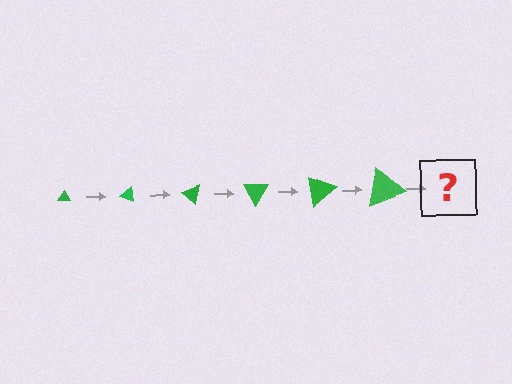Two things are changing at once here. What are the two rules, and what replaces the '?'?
The two rules are that the triangle grows larger each step and it rotates 20 degrees each step. The '?' should be a triangle, larger than the previous one and rotated 120 degrees from the start.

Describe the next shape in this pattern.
It should be a triangle, larger than the previous one and rotated 120 degrees from the start.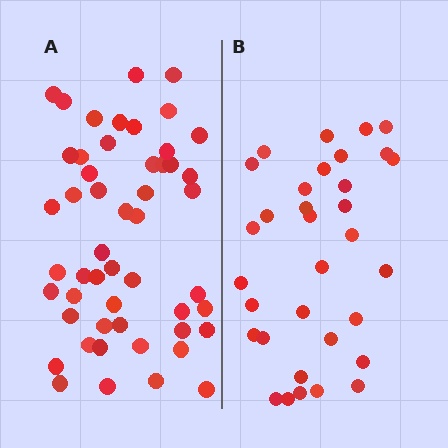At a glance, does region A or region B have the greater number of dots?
Region A (the left region) has more dots.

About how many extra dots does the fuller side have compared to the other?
Region A has approximately 20 more dots than region B.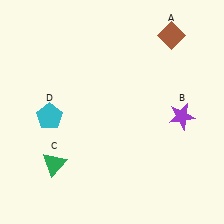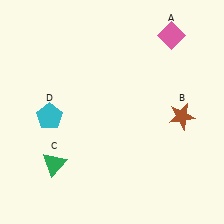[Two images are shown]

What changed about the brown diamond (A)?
In Image 1, A is brown. In Image 2, it changed to pink.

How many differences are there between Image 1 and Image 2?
There are 2 differences between the two images.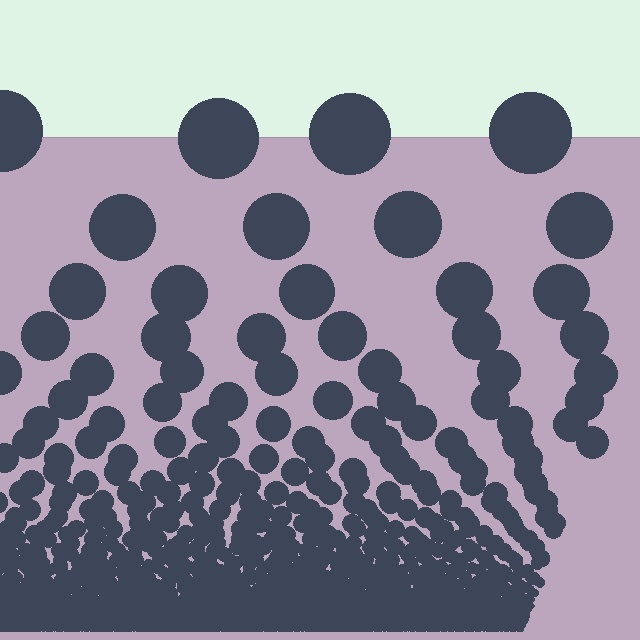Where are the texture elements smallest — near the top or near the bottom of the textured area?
Near the bottom.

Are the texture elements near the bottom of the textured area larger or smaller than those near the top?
Smaller. The gradient is inverted — elements near the bottom are smaller and denser.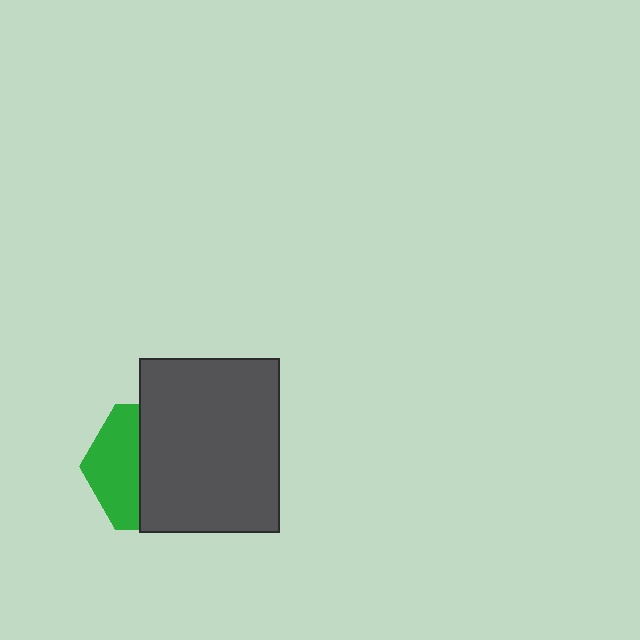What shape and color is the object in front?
The object in front is a dark gray rectangle.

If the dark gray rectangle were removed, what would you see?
You would see the complete green hexagon.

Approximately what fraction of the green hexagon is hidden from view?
Roughly 61% of the green hexagon is hidden behind the dark gray rectangle.